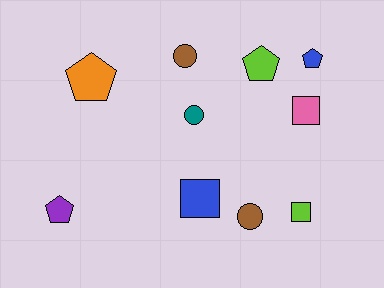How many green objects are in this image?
There are no green objects.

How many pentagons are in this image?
There are 4 pentagons.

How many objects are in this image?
There are 10 objects.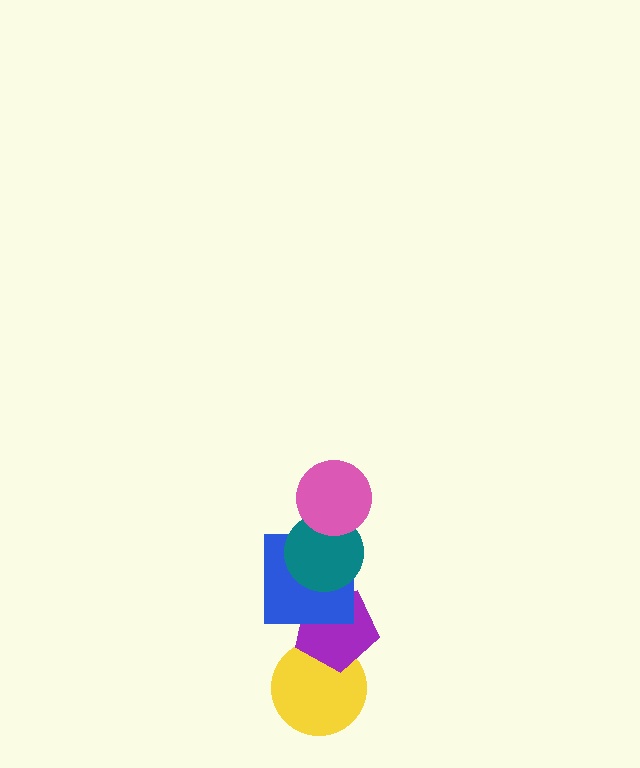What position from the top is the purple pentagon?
The purple pentagon is 4th from the top.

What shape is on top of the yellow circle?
The purple pentagon is on top of the yellow circle.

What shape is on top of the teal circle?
The pink circle is on top of the teal circle.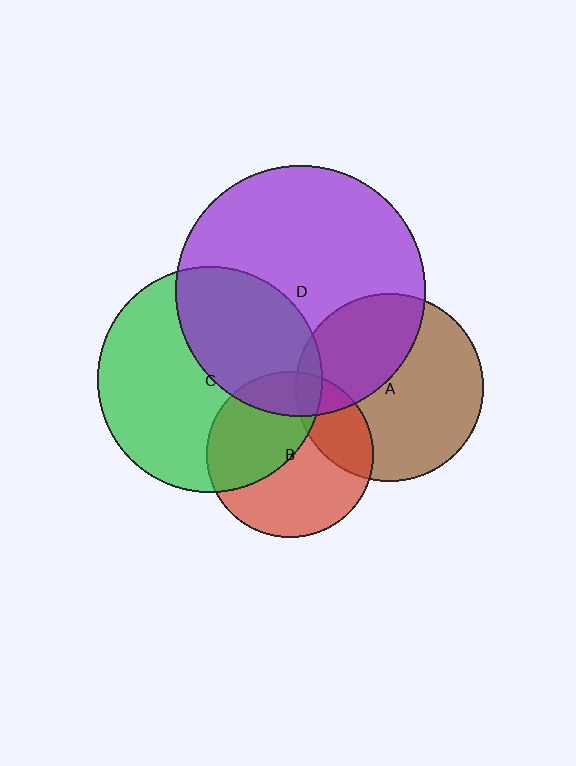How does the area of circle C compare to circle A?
Approximately 1.4 times.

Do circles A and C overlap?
Yes.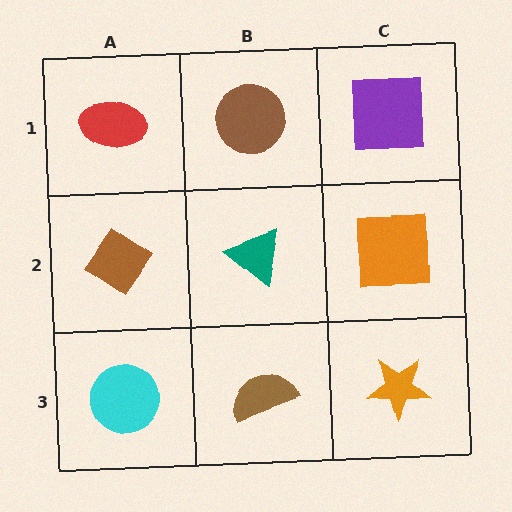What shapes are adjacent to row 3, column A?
A brown diamond (row 2, column A), a brown semicircle (row 3, column B).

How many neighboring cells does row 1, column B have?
3.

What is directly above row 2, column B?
A brown circle.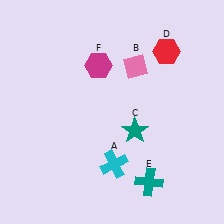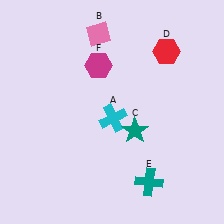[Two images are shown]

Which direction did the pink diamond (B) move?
The pink diamond (B) moved left.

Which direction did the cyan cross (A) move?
The cyan cross (A) moved up.